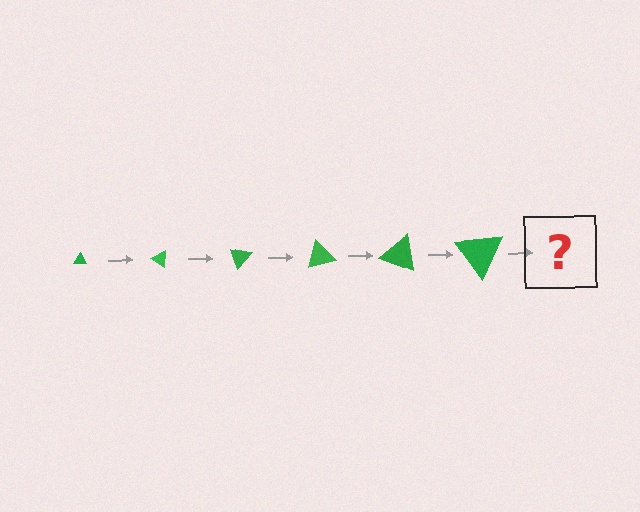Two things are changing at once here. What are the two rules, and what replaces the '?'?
The two rules are that the triangle grows larger each step and it rotates 35 degrees each step. The '?' should be a triangle, larger than the previous one and rotated 210 degrees from the start.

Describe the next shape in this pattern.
It should be a triangle, larger than the previous one and rotated 210 degrees from the start.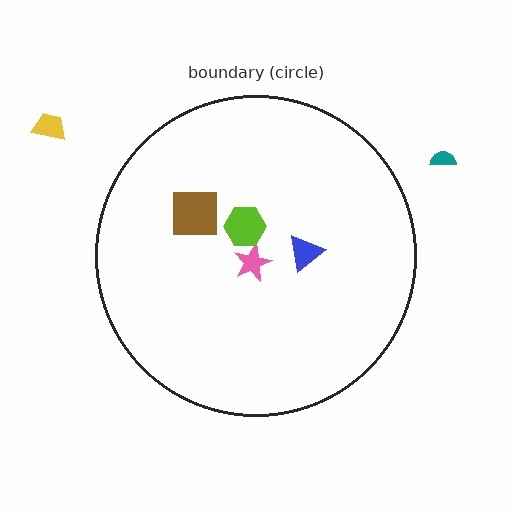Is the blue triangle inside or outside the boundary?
Inside.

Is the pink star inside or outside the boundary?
Inside.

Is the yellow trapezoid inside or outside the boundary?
Outside.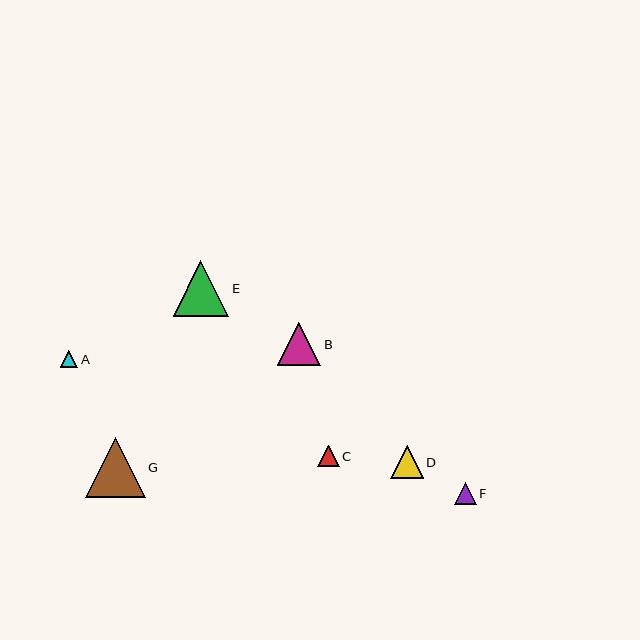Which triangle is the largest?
Triangle G is the largest with a size of approximately 60 pixels.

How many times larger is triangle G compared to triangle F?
Triangle G is approximately 2.7 times the size of triangle F.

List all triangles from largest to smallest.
From largest to smallest: G, E, B, D, F, C, A.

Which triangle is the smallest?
Triangle A is the smallest with a size of approximately 17 pixels.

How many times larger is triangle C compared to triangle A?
Triangle C is approximately 1.3 times the size of triangle A.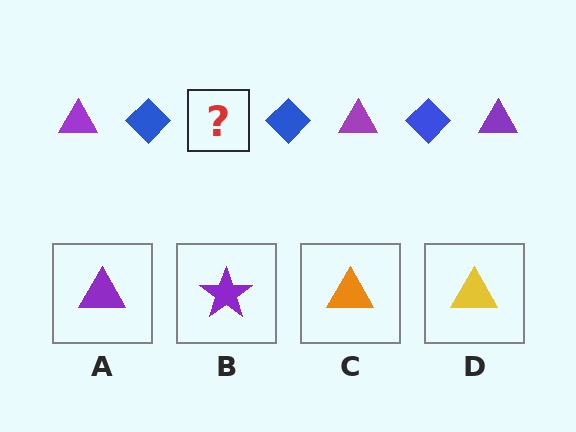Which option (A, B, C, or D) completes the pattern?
A.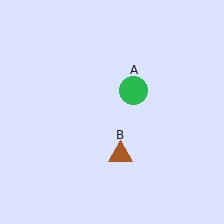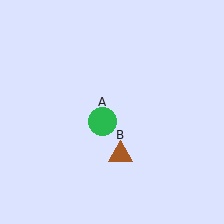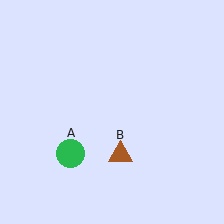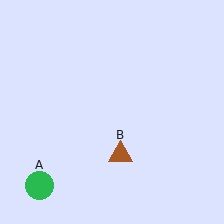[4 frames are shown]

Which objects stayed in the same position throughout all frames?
Brown triangle (object B) remained stationary.